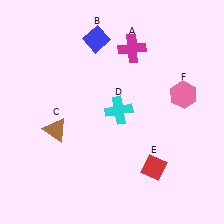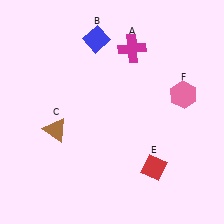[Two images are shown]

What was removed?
The cyan cross (D) was removed in Image 2.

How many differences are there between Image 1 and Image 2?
There is 1 difference between the two images.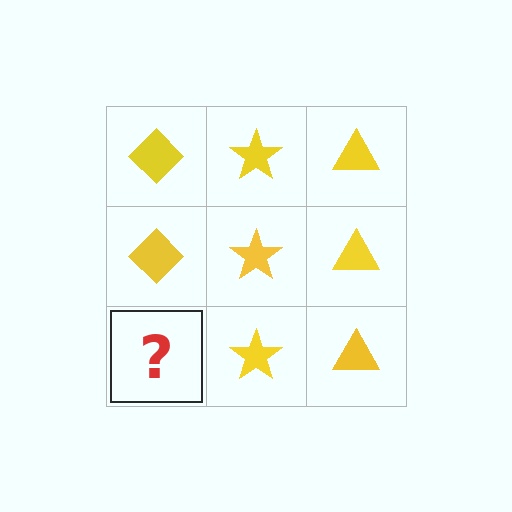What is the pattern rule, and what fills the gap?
The rule is that each column has a consistent shape. The gap should be filled with a yellow diamond.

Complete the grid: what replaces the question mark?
The question mark should be replaced with a yellow diamond.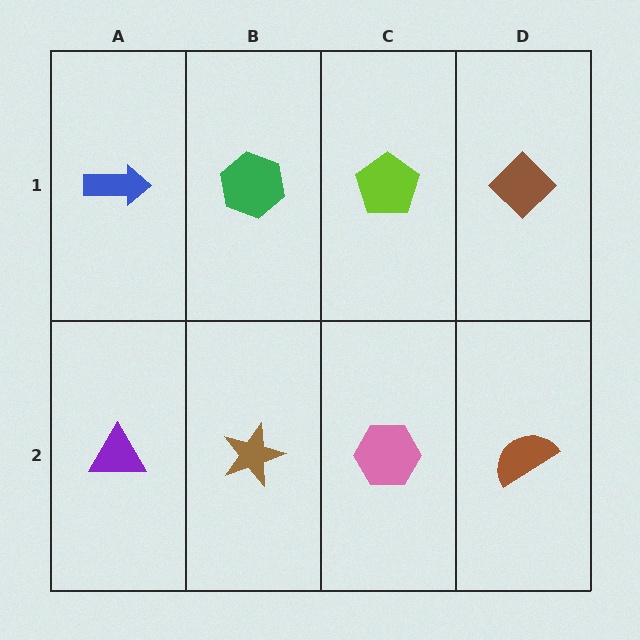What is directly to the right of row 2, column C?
A brown semicircle.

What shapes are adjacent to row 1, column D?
A brown semicircle (row 2, column D), a lime pentagon (row 1, column C).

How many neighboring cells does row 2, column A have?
2.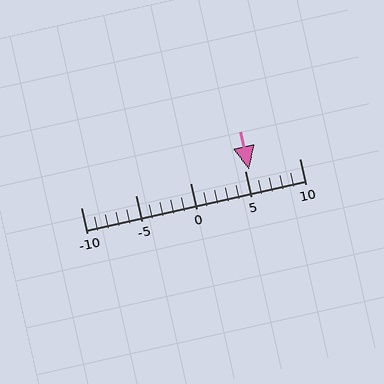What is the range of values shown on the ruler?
The ruler shows values from -10 to 10.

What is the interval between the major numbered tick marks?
The major tick marks are spaced 5 units apart.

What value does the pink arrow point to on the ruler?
The pink arrow points to approximately 5.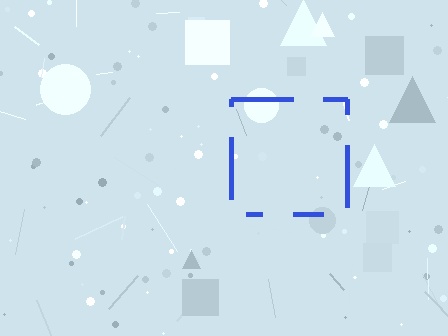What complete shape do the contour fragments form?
The contour fragments form a square.